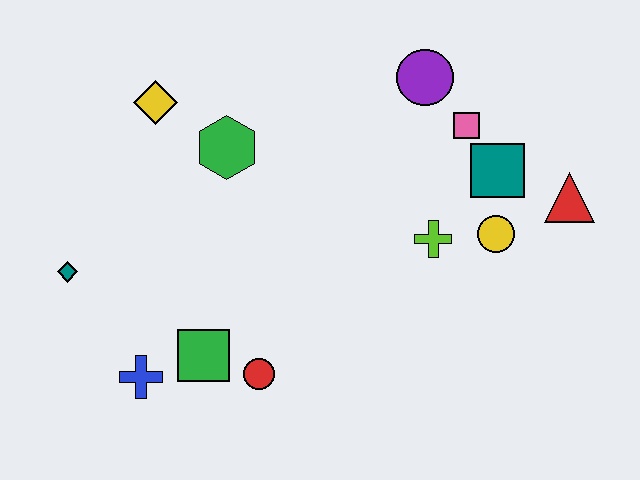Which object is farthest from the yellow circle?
The teal diamond is farthest from the yellow circle.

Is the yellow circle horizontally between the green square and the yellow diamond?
No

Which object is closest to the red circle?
The green square is closest to the red circle.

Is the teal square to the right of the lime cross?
Yes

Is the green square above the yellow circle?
No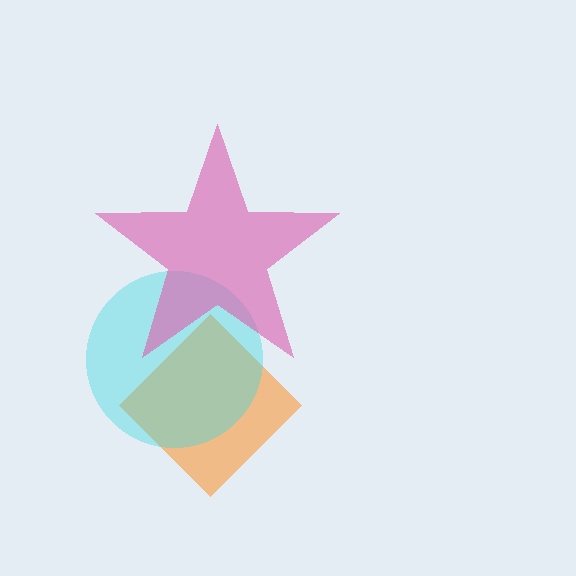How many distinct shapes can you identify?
There are 3 distinct shapes: an orange diamond, a cyan circle, a pink star.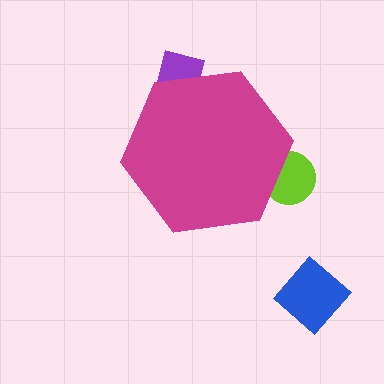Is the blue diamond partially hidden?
No, the blue diamond is fully visible.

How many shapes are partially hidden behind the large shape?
2 shapes are partially hidden.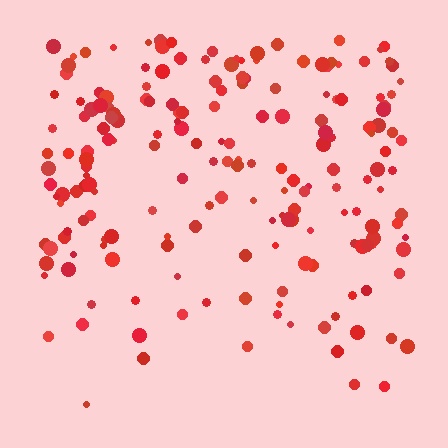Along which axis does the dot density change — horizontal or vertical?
Vertical.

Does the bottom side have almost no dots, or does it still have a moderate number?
Still a moderate number, just noticeably fewer than the top.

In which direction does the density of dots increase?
From bottom to top, with the top side densest.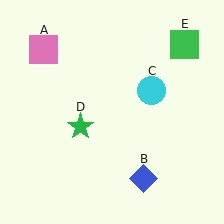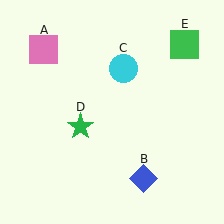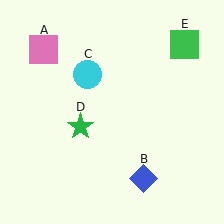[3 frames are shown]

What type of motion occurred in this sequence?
The cyan circle (object C) rotated counterclockwise around the center of the scene.